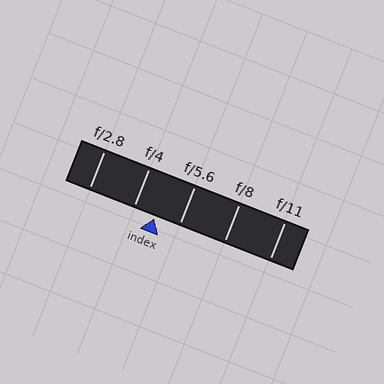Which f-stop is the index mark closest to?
The index mark is closest to f/4.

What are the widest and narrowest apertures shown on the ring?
The widest aperture shown is f/2.8 and the narrowest is f/11.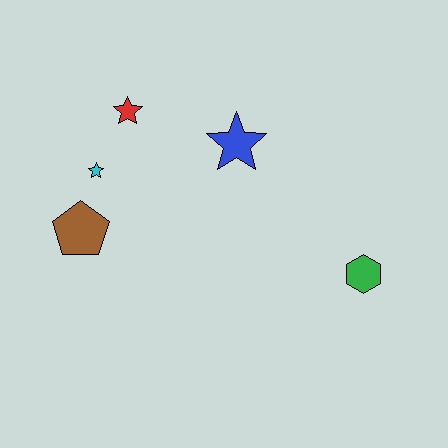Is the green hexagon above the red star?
No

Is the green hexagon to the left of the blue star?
No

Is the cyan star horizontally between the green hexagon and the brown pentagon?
Yes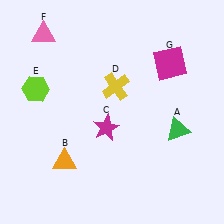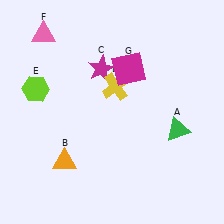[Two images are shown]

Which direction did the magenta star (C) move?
The magenta star (C) moved up.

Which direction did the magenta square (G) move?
The magenta square (G) moved left.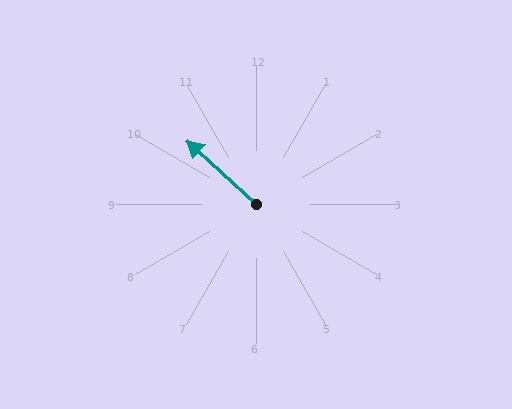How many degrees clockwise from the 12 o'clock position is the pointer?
Approximately 313 degrees.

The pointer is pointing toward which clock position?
Roughly 10 o'clock.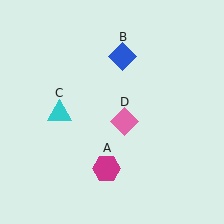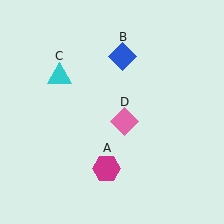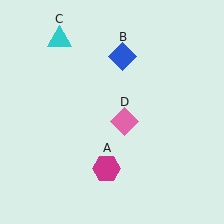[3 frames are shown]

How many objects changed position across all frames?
1 object changed position: cyan triangle (object C).